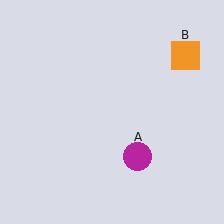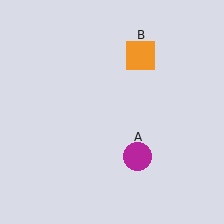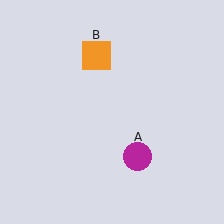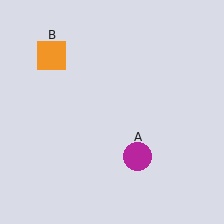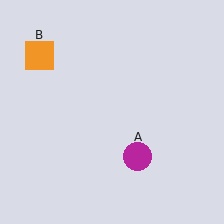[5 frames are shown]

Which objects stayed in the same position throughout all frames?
Magenta circle (object A) remained stationary.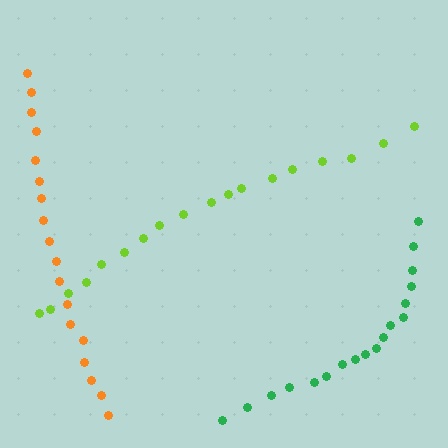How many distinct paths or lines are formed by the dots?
There are 3 distinct paths.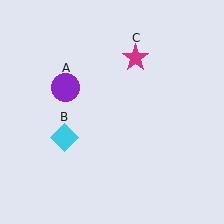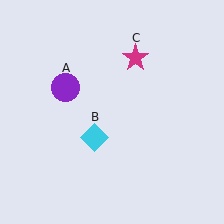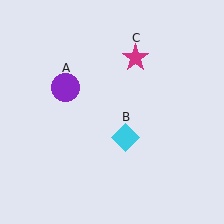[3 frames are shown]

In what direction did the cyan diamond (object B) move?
The cyan diamond (object B) moved right.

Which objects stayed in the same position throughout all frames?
Purple circle (object A) and magenta star (object C) remained stationary.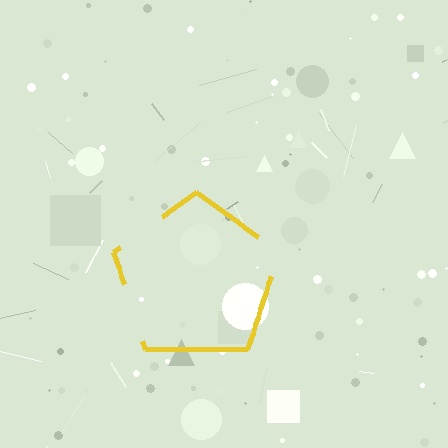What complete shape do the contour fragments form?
The contour fragments form a pentagon.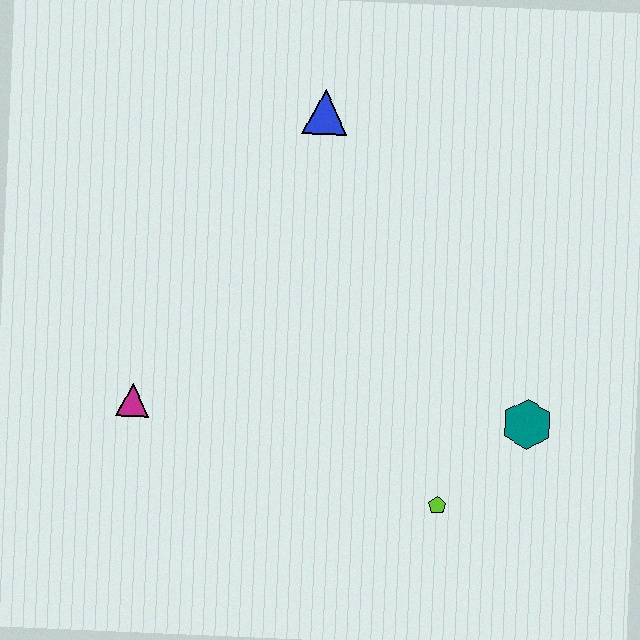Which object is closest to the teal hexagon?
The lime pentagon is closest to the teal hexagon.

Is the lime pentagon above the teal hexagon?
No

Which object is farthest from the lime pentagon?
The blue triangle is farthest from the lime pentagon.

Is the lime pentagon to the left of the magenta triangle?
No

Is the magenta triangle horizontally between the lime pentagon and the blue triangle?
No